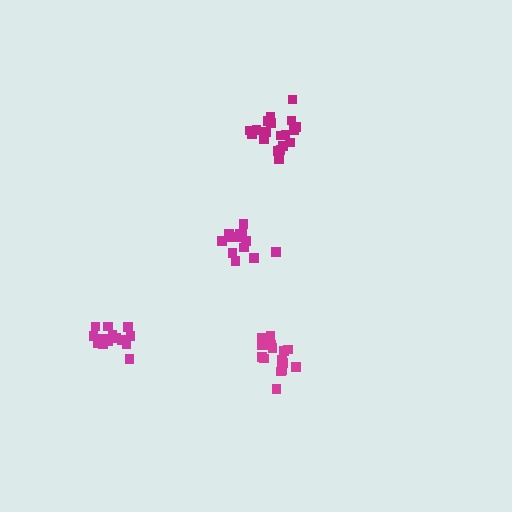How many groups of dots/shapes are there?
There are 4 groups.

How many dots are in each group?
Group 1: 14 dots, Group 2: 19 dots, Group 3: 19 dots, Group 4: 15 dots (67 total).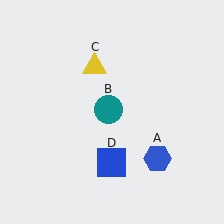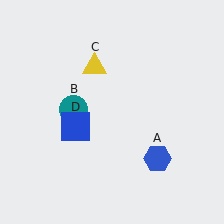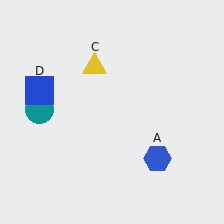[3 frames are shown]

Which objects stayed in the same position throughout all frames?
Blue hexagon (object A) and yellow triangle (object C) remained stationary.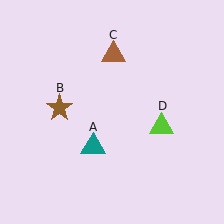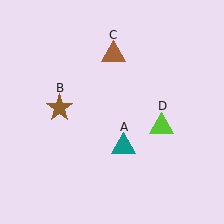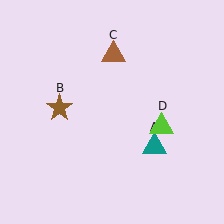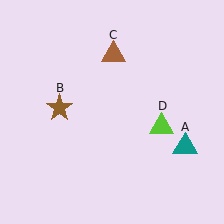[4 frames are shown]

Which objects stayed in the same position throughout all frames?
Brown star (object B) and brown triangle (object C) and lime triangle (object D) remained stationary.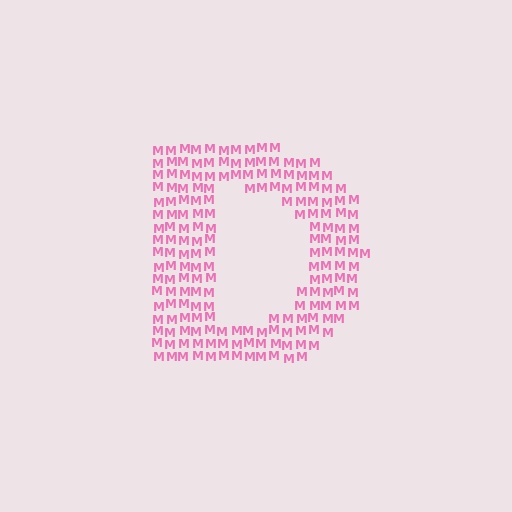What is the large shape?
The large shape is the letter D.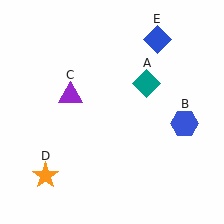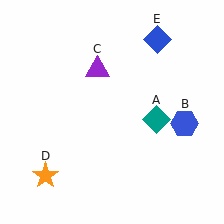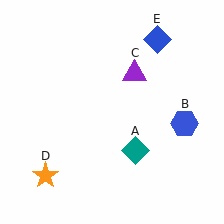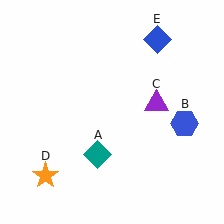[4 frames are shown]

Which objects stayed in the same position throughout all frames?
Blue hexagon (object B) and orange star (object D) and blue diamond (object E) remained stationary.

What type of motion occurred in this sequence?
The teal diamond (object A), purple triangle (object C) rotated clockwise around the center of the scene.